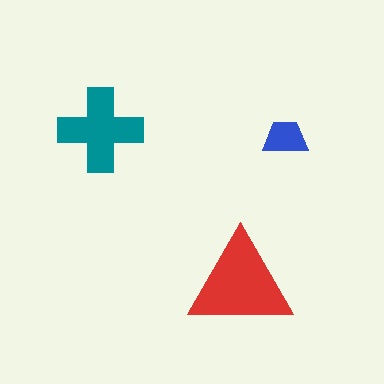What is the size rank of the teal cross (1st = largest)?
2nd.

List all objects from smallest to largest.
The blue trapezoid, the teal cross, the red triangle.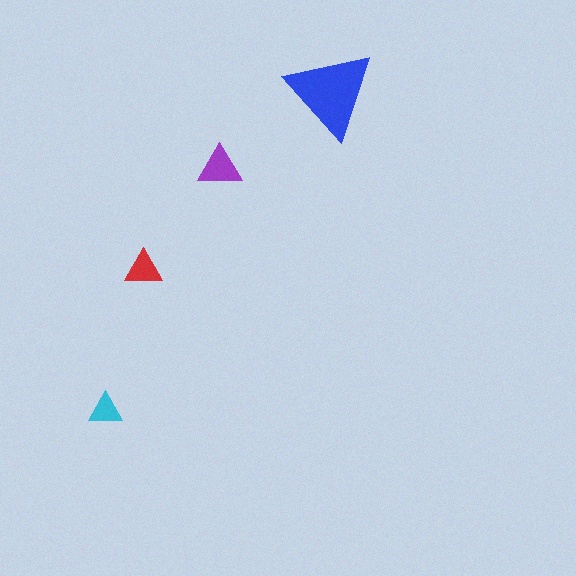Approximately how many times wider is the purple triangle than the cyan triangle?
About 1.5 times wider.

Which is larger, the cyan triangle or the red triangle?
The red one.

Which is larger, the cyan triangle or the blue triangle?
The blue one.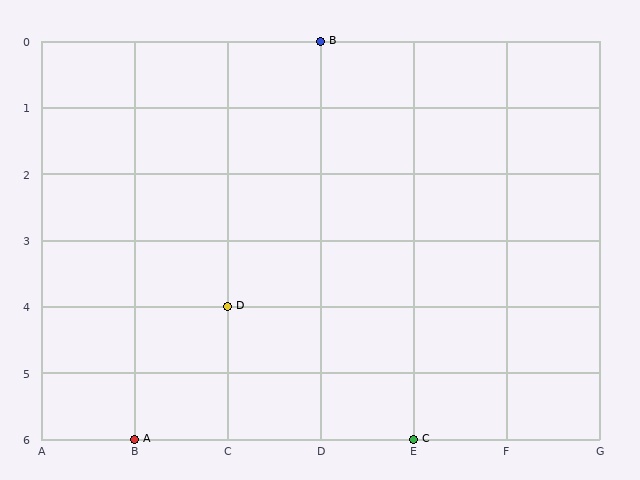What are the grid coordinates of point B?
Point B is at grid coordinates (D, 0).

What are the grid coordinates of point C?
Point C is at grid coordinates (E, 6).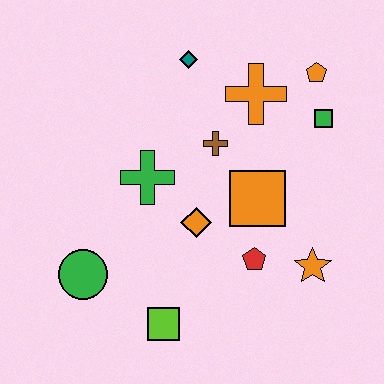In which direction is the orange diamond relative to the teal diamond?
The orange diamond is below the teal diamond.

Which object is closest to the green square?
The orange pentagon is closest to the green square.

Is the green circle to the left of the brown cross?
Yes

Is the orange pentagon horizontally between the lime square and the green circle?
No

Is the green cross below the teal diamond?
Yes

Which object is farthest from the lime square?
The orange pentagon is farthest from the lime square.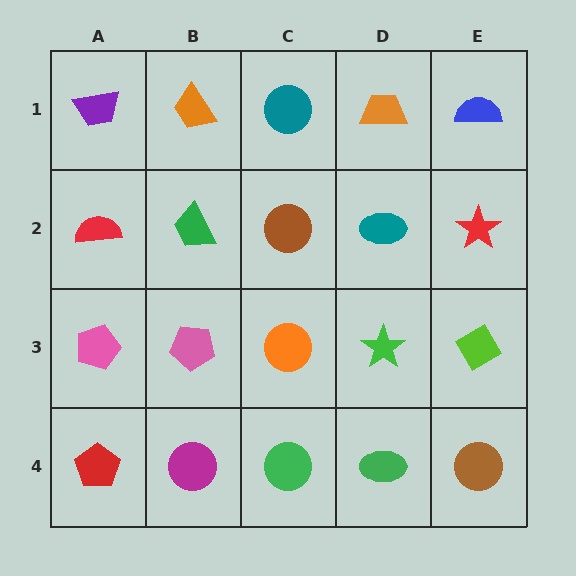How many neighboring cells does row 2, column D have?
4.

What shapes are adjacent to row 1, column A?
A red semicircle (row 2, column A), an orange trapezoid (row 1, column B).